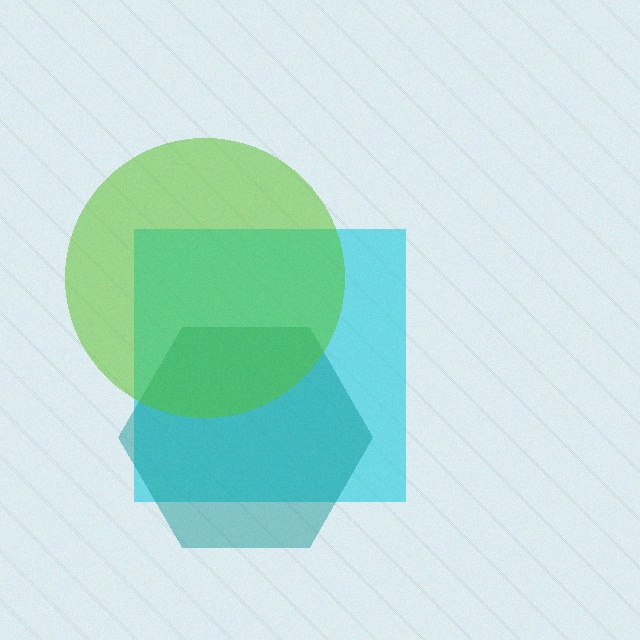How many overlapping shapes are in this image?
There are 3 overlapping shapes in the image.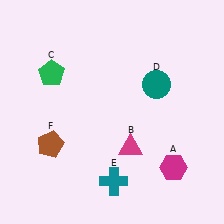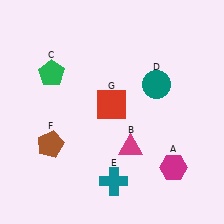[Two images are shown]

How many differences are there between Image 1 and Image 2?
There is 1 difference between the two images.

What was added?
A red square (G) was added in Image 2.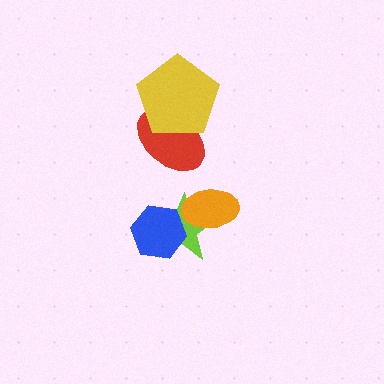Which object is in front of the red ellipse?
The yellow pentagon is in front of the red ellipse.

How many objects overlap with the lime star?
2 objects overlap with the lime star.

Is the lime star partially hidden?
Yes, it is partially covered by another shape.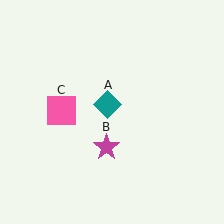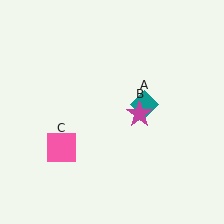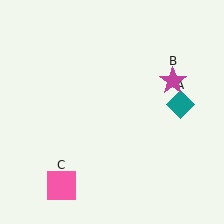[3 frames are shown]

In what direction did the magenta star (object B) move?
The magenta star (object B) moved up and to the right.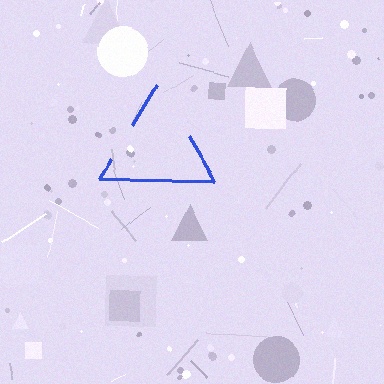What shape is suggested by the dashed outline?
The dashed outline suggests a triangle.